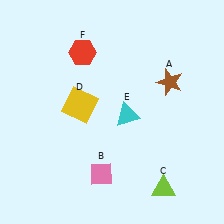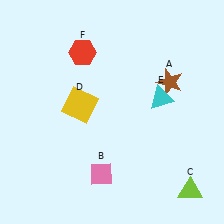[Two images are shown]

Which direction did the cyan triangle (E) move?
The cyan triangle (E) moved right.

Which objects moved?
The objects that moved are: the lime triangle (C), the cyan triangle (E).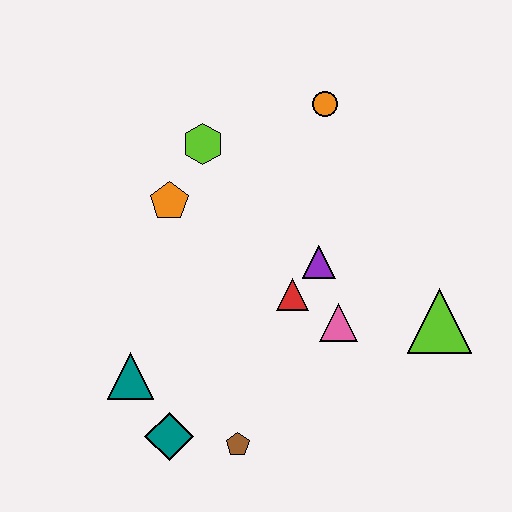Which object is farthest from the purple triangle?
The teal diamond is farthest from the purple triangle.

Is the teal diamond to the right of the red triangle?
No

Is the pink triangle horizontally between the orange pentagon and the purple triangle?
No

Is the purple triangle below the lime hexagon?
Yes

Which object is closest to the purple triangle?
The red triangle is closest to the purple triangle.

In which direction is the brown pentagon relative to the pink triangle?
The brown pentagon is below the pink triangle.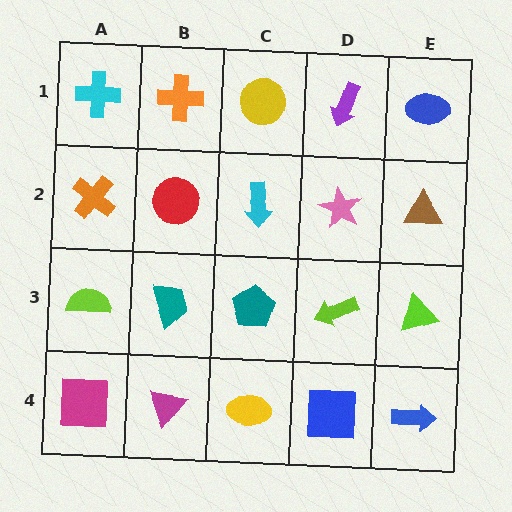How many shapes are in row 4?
5 shapes.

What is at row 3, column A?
A lime semicircle.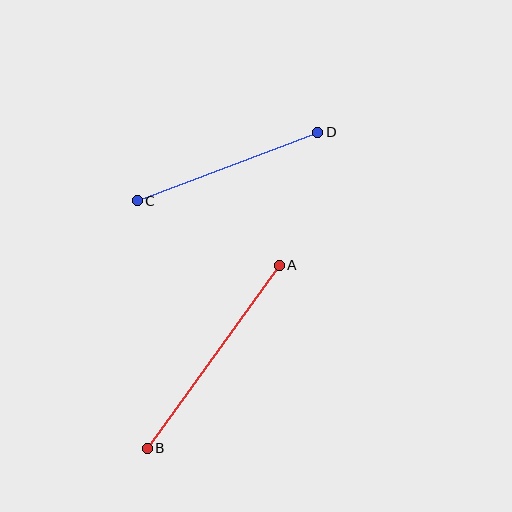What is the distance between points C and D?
The distance is approximately 193 pixels.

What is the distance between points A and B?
The distance is approximately 226 pixels.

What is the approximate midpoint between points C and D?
The midpoint is at approximately (227, 166) pixels.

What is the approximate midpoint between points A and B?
The midpoint is at approximately (213, 357) pixels.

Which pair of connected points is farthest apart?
Points A and B are farthest apart.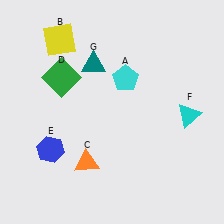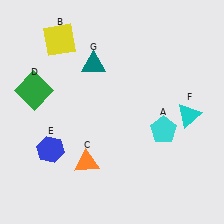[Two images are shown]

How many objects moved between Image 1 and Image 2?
2 objects moved between the two images.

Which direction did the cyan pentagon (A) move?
The cyan pentagon (A) moved down.